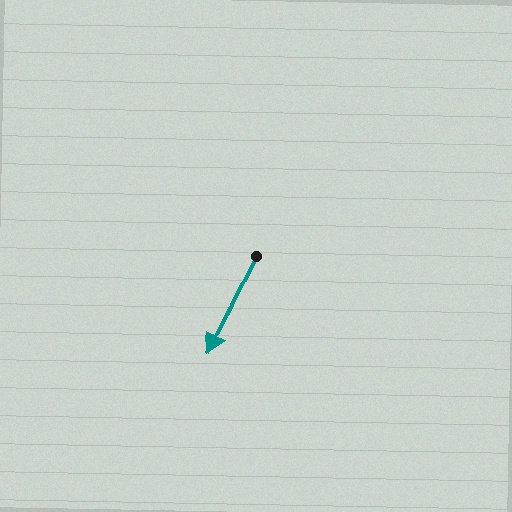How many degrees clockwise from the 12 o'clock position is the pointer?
Approximately 206 degrees.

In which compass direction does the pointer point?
Southwest.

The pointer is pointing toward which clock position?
Roughly 7 o'clock.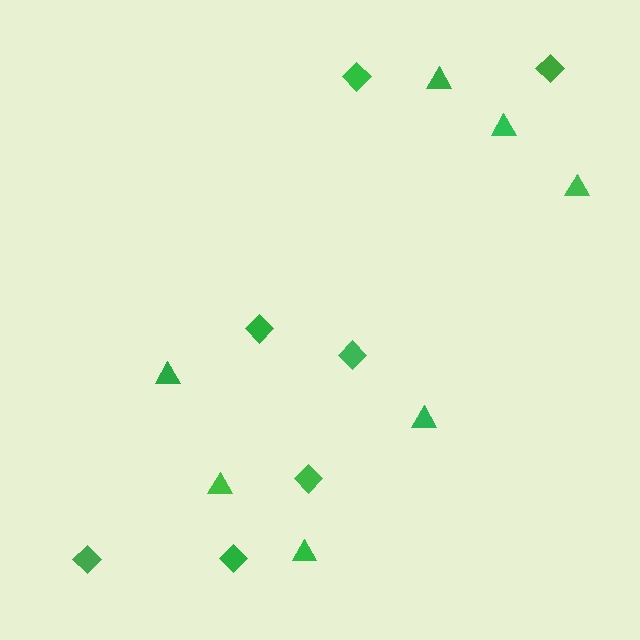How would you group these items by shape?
There are 2 groups: one group of triangles (7) and one group of diamonds (7).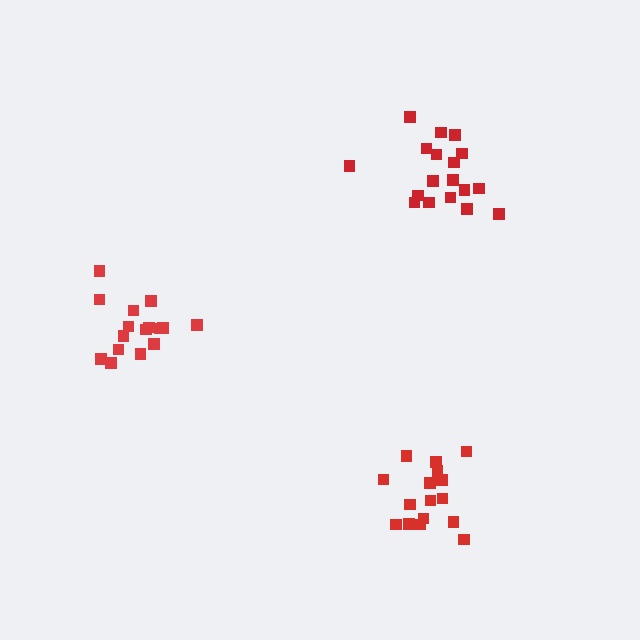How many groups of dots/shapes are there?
There are 3 groups.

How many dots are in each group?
Group 1: 18 dots, Group 2: 16 dots, Group 3: 16 dots (50 total).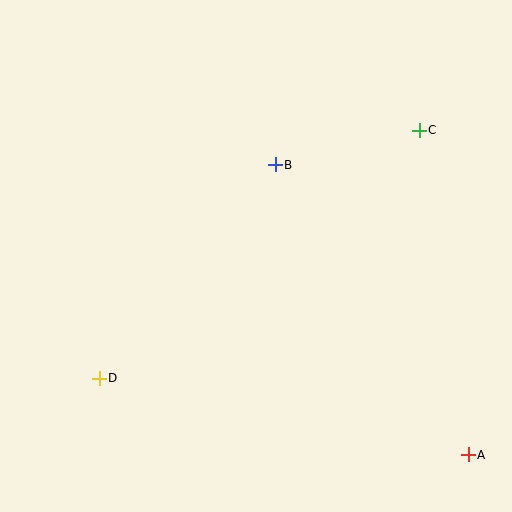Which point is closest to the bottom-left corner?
Point D is closest to the bottom-left corner.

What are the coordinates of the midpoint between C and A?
The midpoint between C and A is at (444, 292).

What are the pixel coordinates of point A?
Point A is at (468, 455).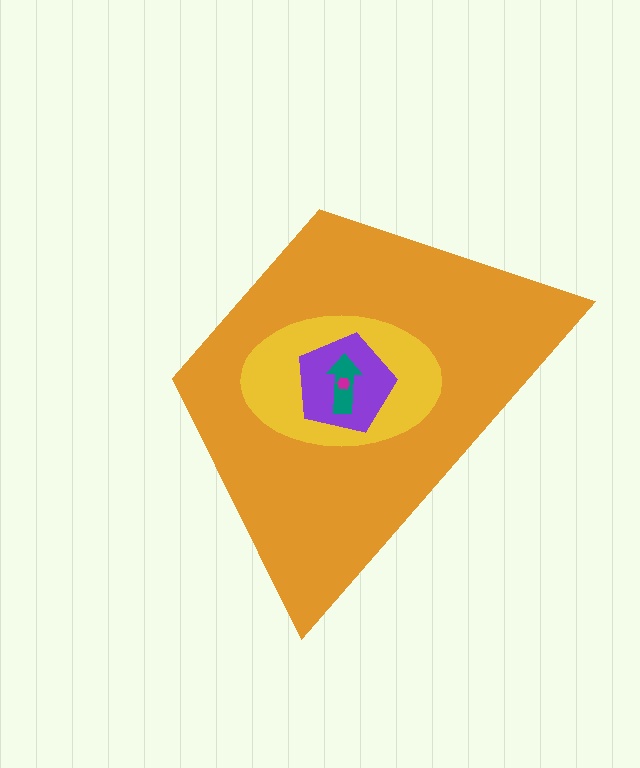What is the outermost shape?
The orange trapezoid.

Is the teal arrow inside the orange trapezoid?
Yes.